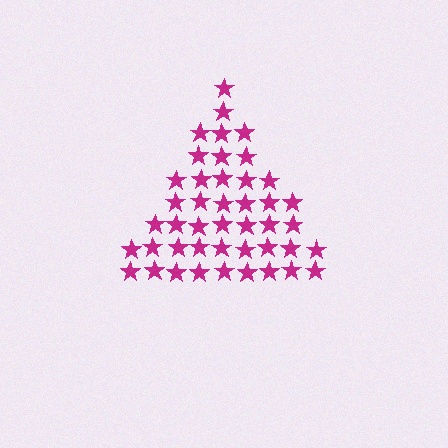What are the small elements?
The small elements are stars.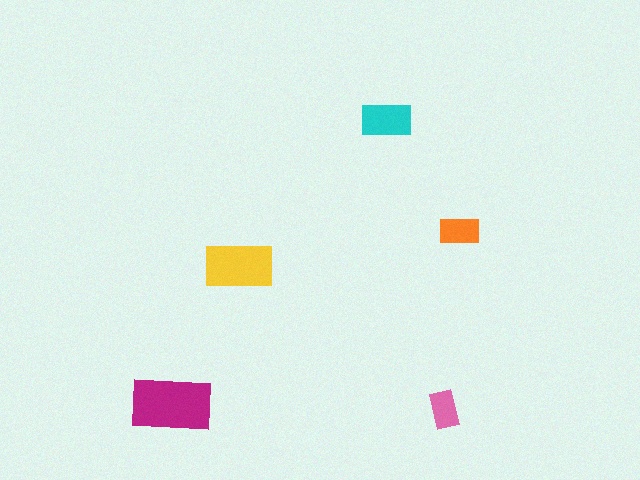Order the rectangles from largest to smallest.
the magenta one, the yellow one, the cyan one, the orange one, the pink one.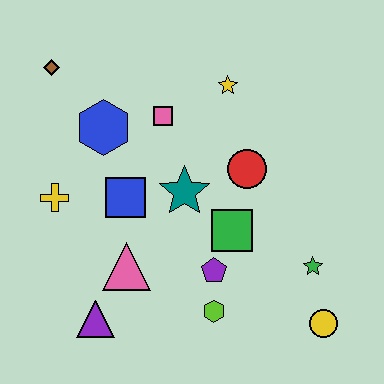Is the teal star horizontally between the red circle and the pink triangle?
Yes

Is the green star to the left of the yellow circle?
Yes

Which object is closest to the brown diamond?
The blue hexagon is closest to the brown diamond.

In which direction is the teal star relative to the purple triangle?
The teal star is above the purple triangle.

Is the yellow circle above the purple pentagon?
No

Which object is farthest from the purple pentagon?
The brown diamond is farthest from the purple pentagon.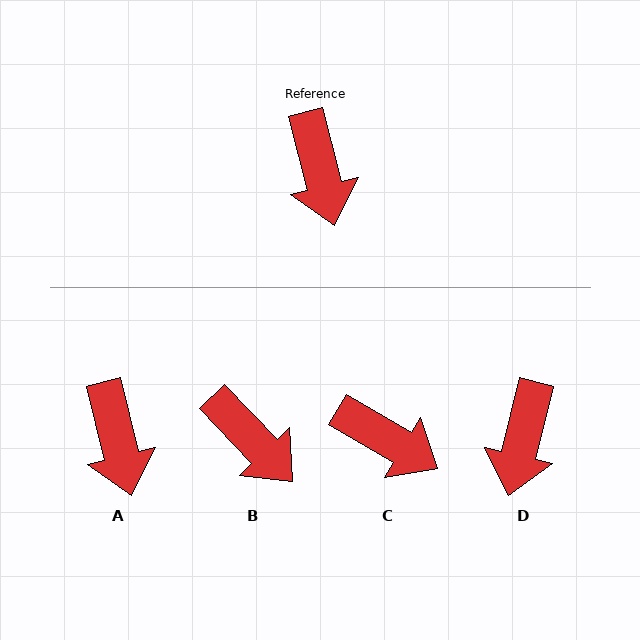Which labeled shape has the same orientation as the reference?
A.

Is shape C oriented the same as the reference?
No, it is off by about 46 degrees.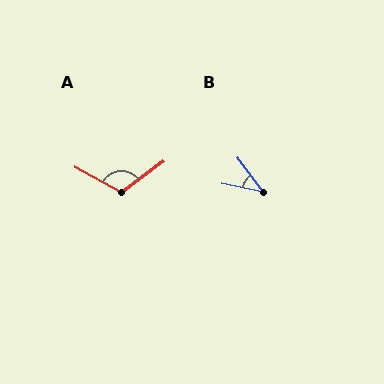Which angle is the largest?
A, at approximately 116 degrees.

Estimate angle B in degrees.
Approximately 43 degrees.